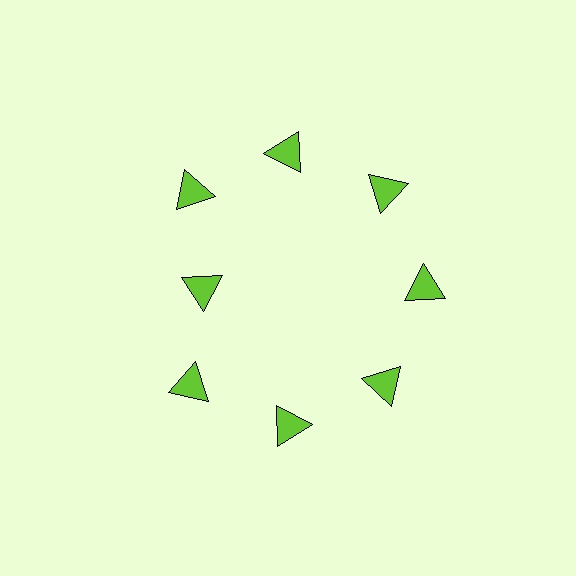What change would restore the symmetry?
The symmetry would be restored by moving it outward, back onto the ring so that all 8 triangles sit at equal angles and equal distance from the center.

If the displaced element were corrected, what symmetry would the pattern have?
It would have 8-fold rotational symmetry — the pattern would map onto itself every 45 degrees.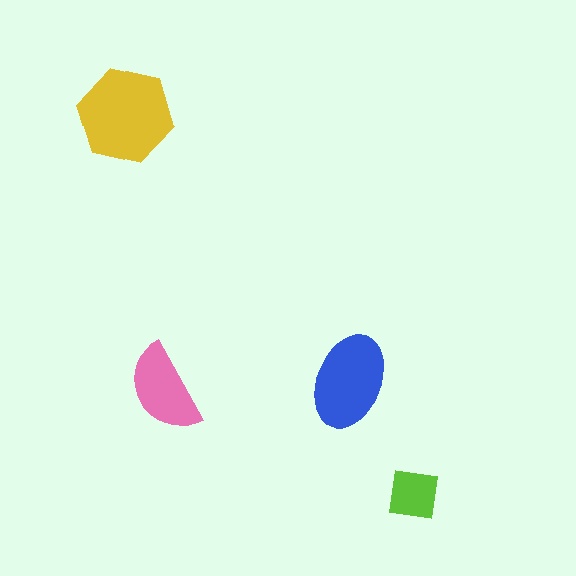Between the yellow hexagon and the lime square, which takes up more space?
The yellow hexagon.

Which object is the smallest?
The lime square.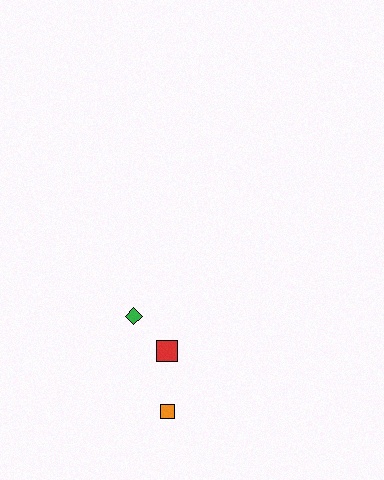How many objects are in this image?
There are 3 objects.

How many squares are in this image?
There are 2 squares.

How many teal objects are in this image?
There are no teal objects.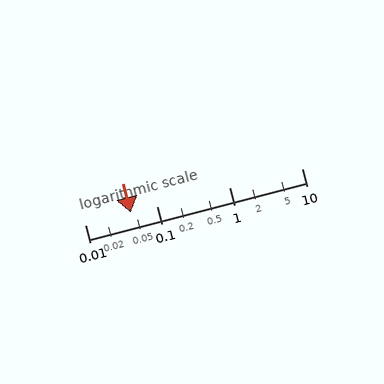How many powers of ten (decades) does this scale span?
The scale spans 3 decades, from 0.01 to 10.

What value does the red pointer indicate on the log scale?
The pointer indicates approximately 0.043.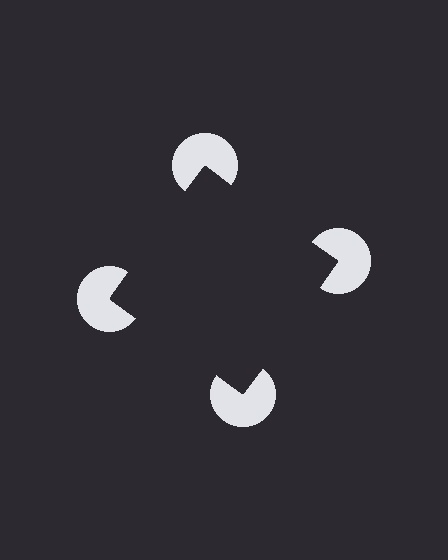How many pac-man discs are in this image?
There are 4 — one at each vertex of the illusory square.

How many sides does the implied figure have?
4 sides.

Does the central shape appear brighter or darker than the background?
It typically appears slightly darker than the background, even though no actual brightness change is drawn.